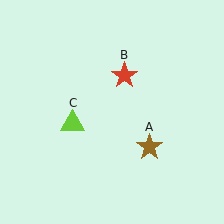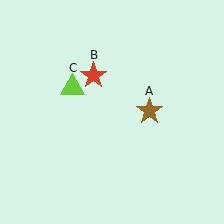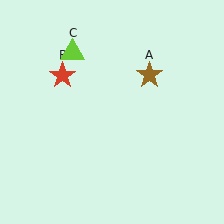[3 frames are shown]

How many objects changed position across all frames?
3 objects changed position: brown star (object A), red star (object B), lime triangle (object C).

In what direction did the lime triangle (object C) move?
The lime triangle (object C) moved up.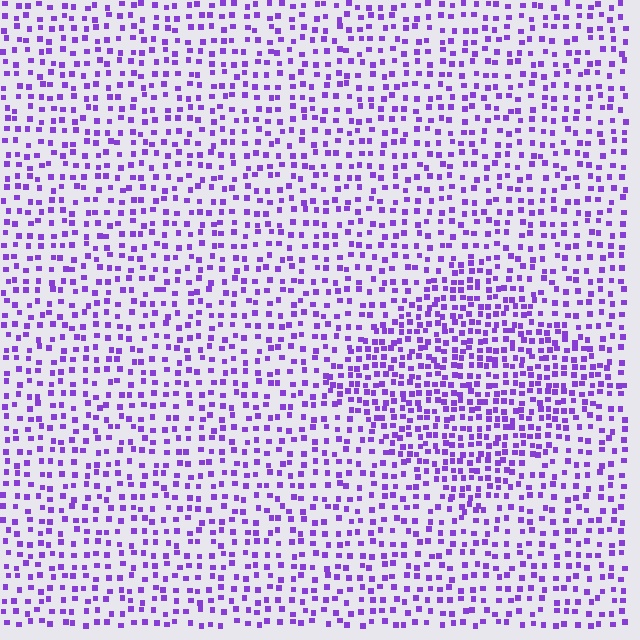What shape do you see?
I see a diamond.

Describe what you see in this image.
The image contains small purple elements arranged at two different densities. A diamond-shaped region is visible where the elements are more densely packed than the surrounding area.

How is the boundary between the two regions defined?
The boundary is defined by a change in element density (approximately 1.8x ratio). All elements are the same color, size, and shape.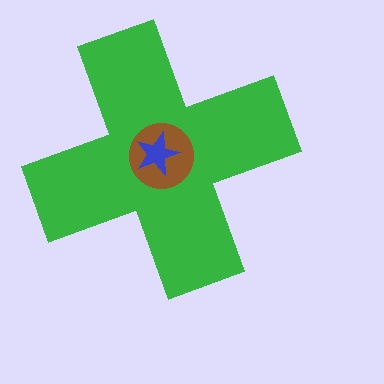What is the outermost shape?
The green cross.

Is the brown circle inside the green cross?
Yes.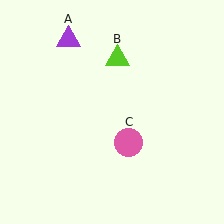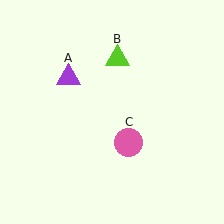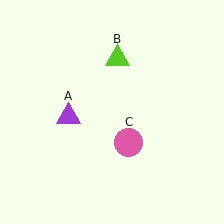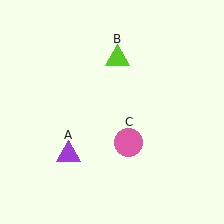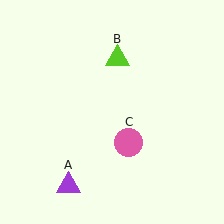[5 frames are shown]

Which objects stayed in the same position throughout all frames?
Lime triangle (object B) and pink circle (object C) remained stationary.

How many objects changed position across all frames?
1 object changed position: purple triangle (object A).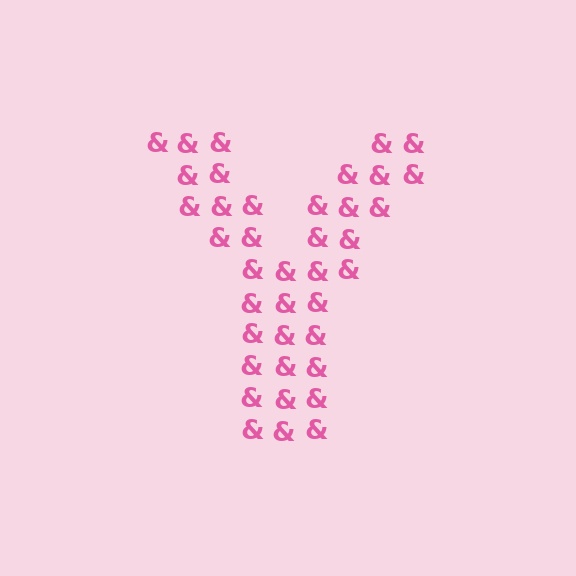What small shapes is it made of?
It is made of small ampersands.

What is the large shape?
The large shape is the letter Y.